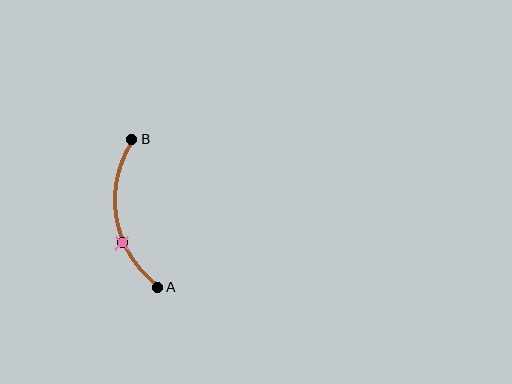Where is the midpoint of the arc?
The arc midpoint is the point on the curve farthest from the straight line joining A and B. It sits to the left of that line.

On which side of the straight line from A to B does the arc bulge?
The arc bulges to the left of the straight line connecting A and B.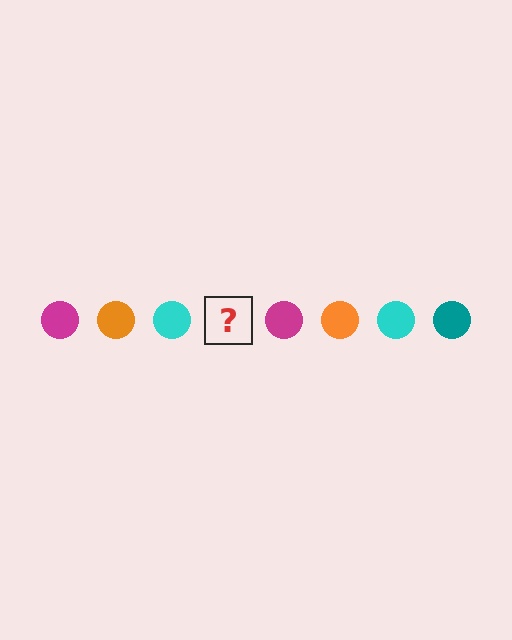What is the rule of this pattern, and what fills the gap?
The rule is that the pattern cycles through magenta, orange, cyan, teal circles. The gap should be filled with a teal circle.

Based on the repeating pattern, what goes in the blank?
The blank should be a teal circle.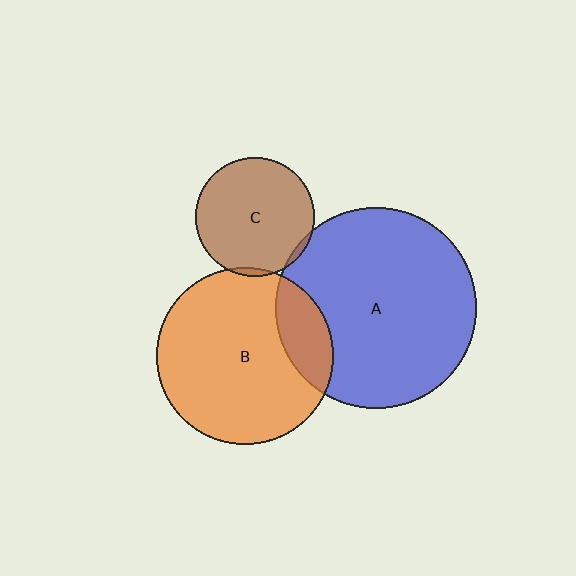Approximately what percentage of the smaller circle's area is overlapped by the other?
Approximately 5%.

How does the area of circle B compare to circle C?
Approximately 2.2 times.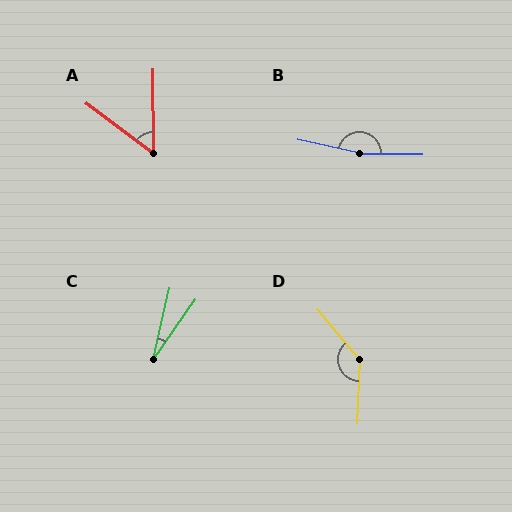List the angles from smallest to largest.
C (22°), A (53°), D (137°), B (168°).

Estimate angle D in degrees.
Approximately 137 degrees.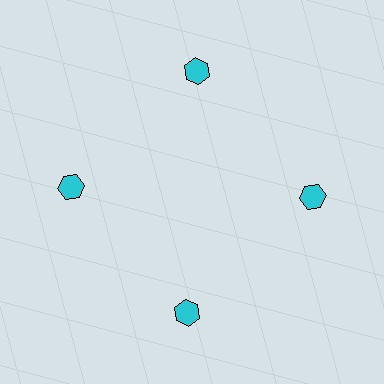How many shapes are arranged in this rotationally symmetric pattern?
There are 4 shapes, arranged in 4 groups of 1.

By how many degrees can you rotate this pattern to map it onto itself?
The pattern maps onto itself every 90 degrees of rotation.